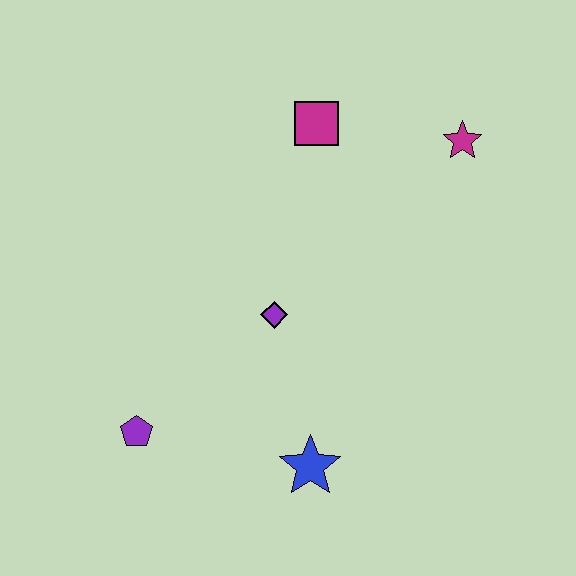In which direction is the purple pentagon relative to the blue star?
The purple pentagon is to the left of the blue star.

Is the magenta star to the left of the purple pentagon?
No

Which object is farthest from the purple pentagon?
The magenta star is farthest from the purple pentagon.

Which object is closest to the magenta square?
The magenta star is closest to the magenta square.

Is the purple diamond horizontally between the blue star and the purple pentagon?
Yes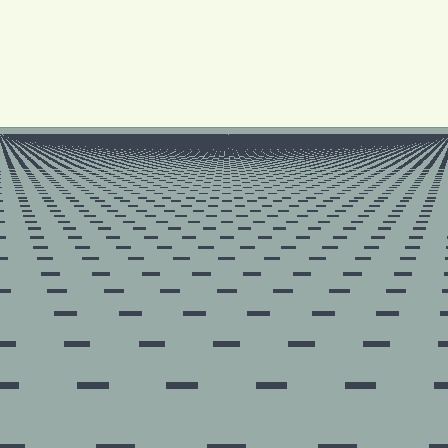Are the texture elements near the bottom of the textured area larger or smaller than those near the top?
Larger. Near the bottom, elements are closer to the viewer and appear at a bigger on-screen size.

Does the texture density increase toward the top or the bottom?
Density increases toward the top.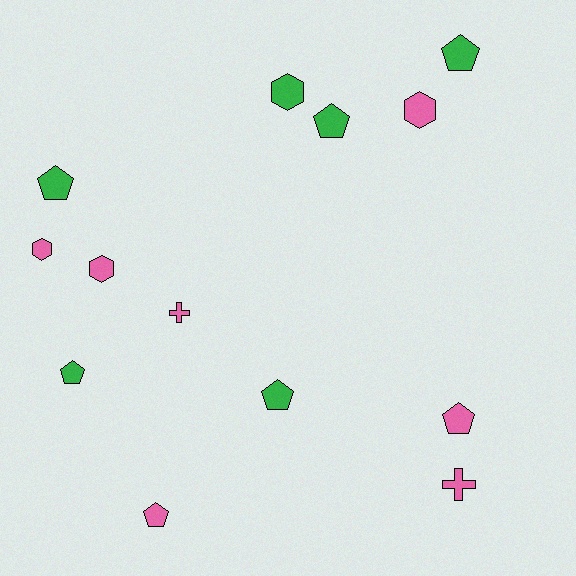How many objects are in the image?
There are 13 objects.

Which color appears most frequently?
Pink, with 7 objects.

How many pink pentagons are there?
There are 2 pink pentagons.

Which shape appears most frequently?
Pentagon, with 7 objects.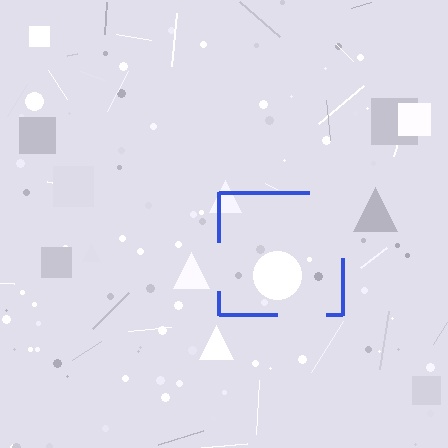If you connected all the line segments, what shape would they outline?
They would outline a square.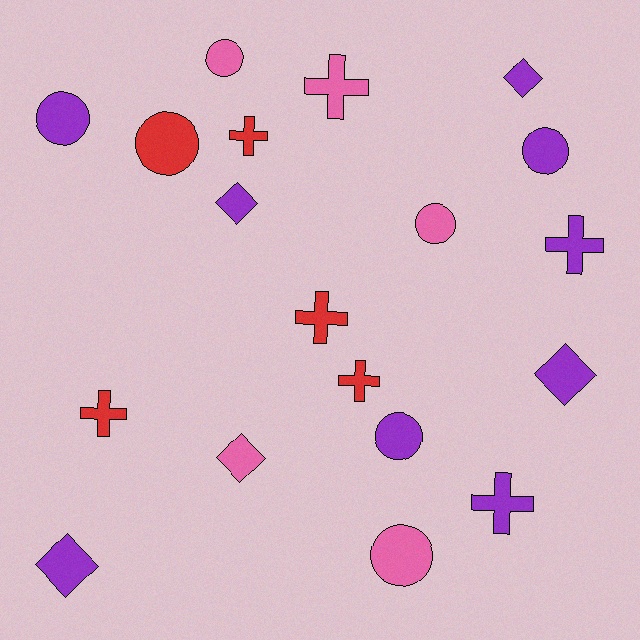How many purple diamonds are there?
There are 4 purple diamonds.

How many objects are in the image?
There are 19 objects.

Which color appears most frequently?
Purple, with 9 objects.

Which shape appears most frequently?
Circle, with 7 objects.